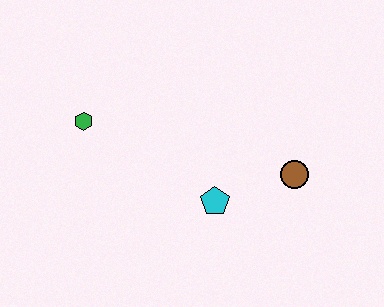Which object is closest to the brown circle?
The cyan pentagon is closest to the brown circle.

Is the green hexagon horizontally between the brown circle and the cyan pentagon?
No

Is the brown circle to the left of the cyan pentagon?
No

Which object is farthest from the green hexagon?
The brown circle is farthest from the green hexagon.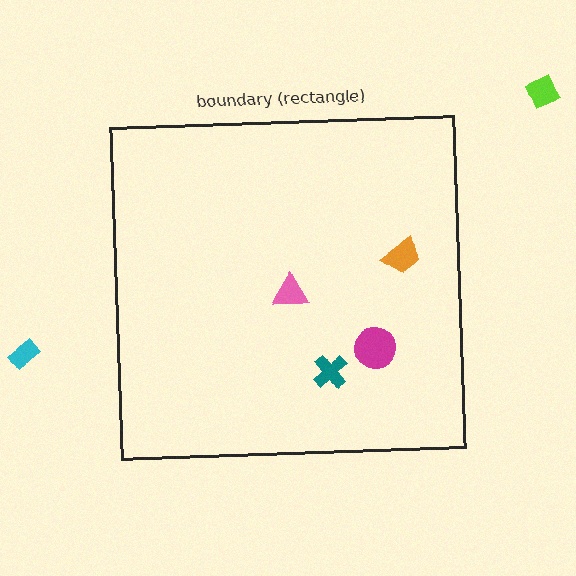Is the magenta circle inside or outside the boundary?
Inside.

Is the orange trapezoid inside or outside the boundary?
Inside.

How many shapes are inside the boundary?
4 inside, 2 outside.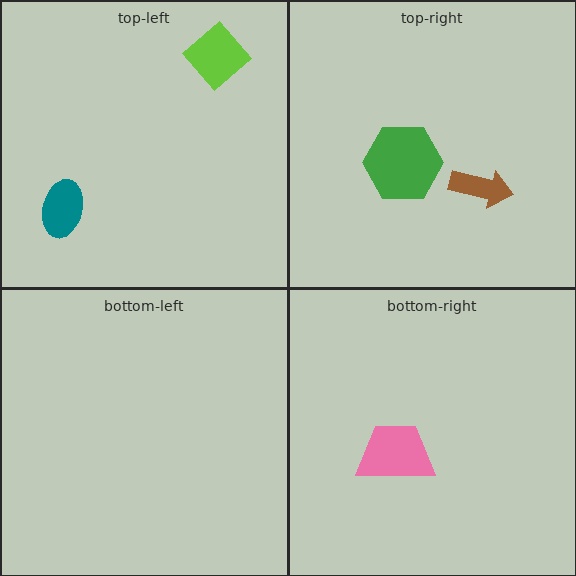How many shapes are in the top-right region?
2.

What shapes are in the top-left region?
The lime diamond, the teal ellipse.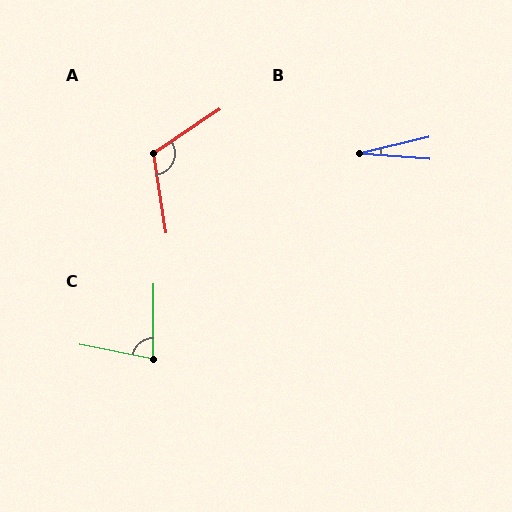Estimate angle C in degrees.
Approximately 79 degrees.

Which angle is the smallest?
B, at approximately 18 degrees.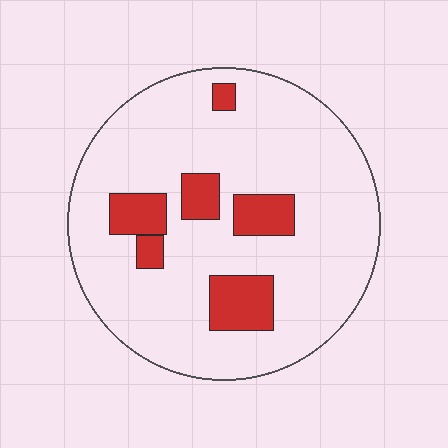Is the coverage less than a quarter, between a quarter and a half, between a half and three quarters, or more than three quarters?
Less than a quarter.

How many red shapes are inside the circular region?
6.